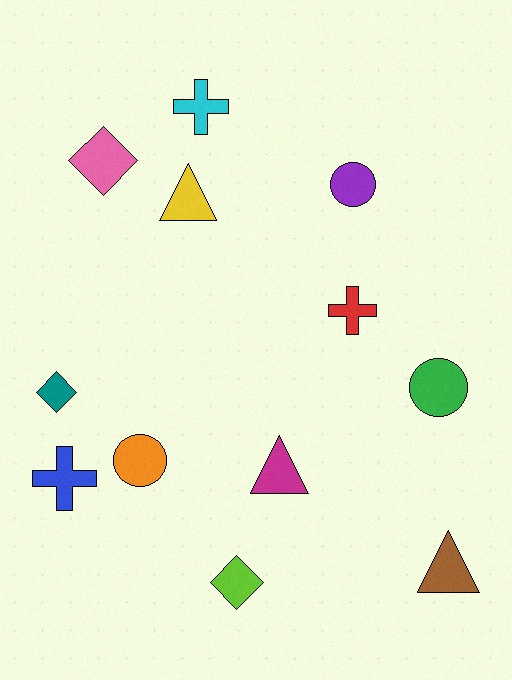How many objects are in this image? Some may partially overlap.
There are 12 objects.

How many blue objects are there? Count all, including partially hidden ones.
There is 1 blue object.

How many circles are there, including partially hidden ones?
There are 3 circles.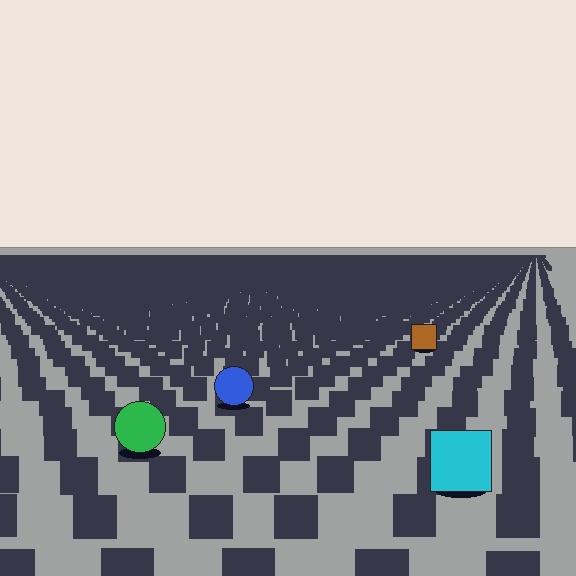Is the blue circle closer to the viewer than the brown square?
Yes. The blue circle is closer — you can tell from the texture gradient: the ground texture is coarser near it.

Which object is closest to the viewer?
The cyan square is closest. The texture marks near it are larger and more spread out.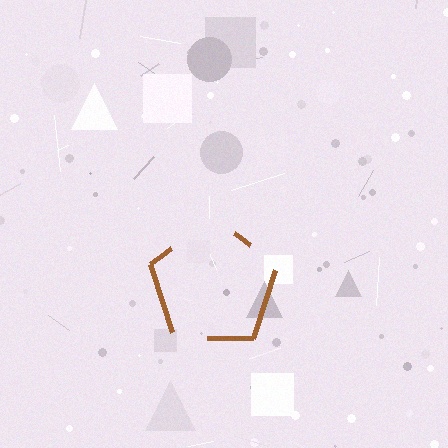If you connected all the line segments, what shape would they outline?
They would outline a pentagon.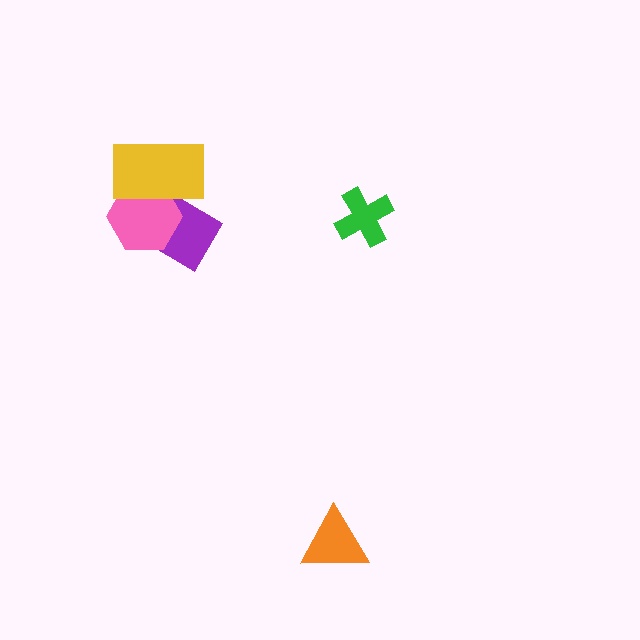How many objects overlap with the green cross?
0 objects overlap with the green cross.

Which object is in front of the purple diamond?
The pink hexagon is in front of the purple diamond.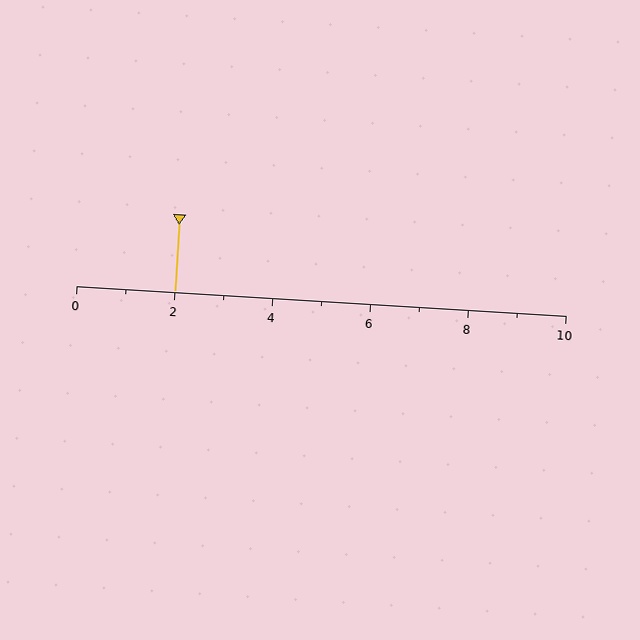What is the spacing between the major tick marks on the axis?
The major ticks are spaced 2 apart.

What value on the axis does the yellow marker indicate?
The marker indicates approximately 2.